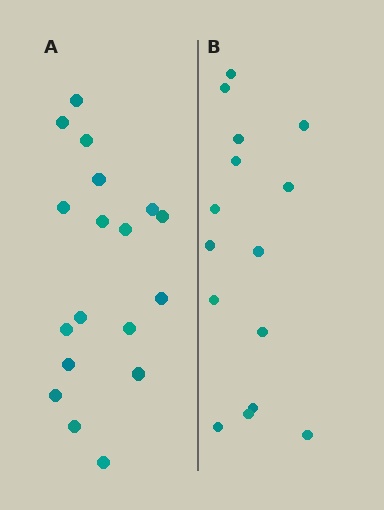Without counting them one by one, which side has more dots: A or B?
Region A (the left region) has more dots.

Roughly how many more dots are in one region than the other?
Region A has just a few more — roughly 2 or 3 more dots than region B.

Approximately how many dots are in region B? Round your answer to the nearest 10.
About 20 dots. (The exact count is 15, which rounds to 20.)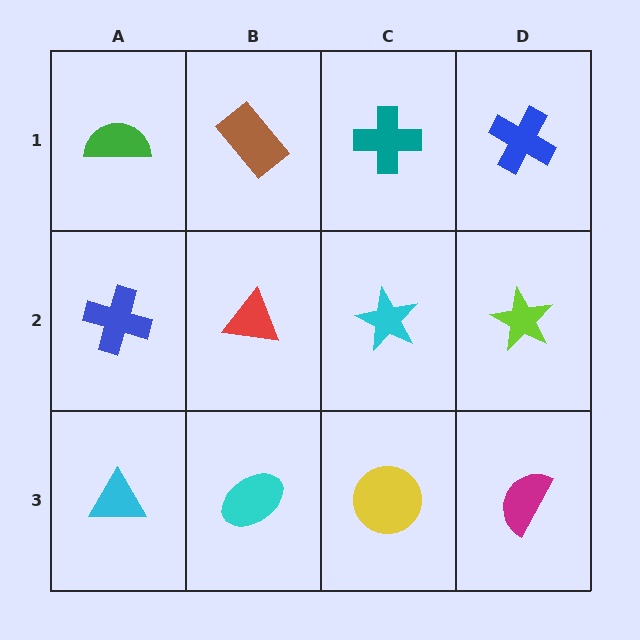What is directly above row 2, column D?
A blue cross.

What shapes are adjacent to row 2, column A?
A green semicircle (row 1, column A), a cyan triangle (row 3, column A), a red triangle (row 2, column B).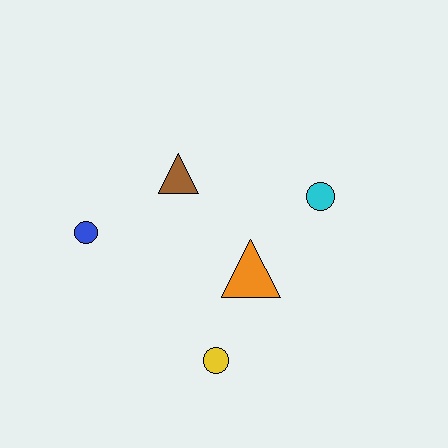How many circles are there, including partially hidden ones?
There are 3 circles.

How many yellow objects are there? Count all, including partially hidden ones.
There is 1 yellow object.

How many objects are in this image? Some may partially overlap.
There are 5 objects.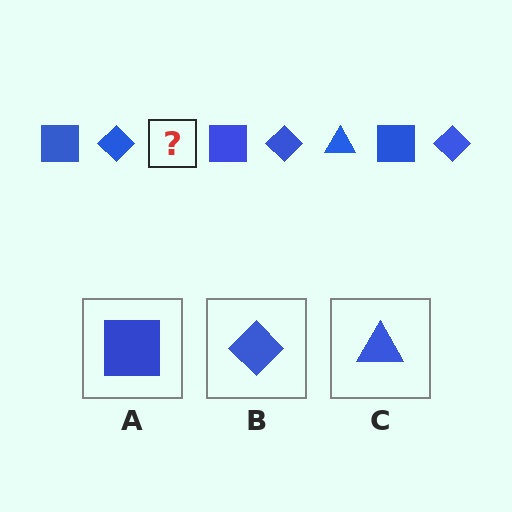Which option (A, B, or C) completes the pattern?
C.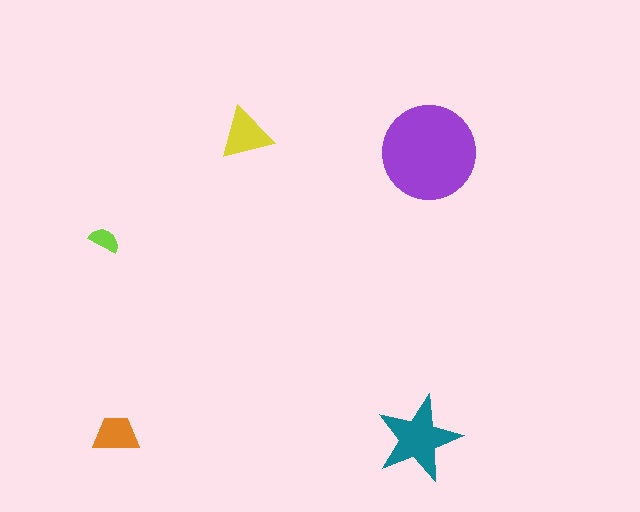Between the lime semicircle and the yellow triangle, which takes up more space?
The yellow triangle.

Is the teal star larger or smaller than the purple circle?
Smaller.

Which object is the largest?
The purple circle.